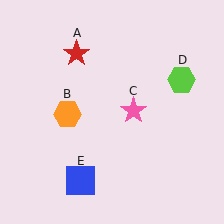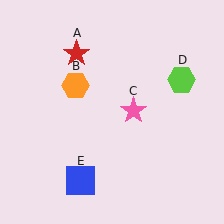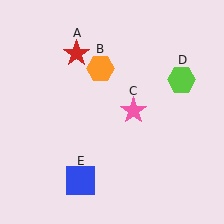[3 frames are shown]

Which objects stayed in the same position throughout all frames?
Red star (object A) and pink star (object C) and lime hexagon (object D) and blue square (object E) remained stationary.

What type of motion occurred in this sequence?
The orange hexagon (object B) rotated clockwise around the center of the scene.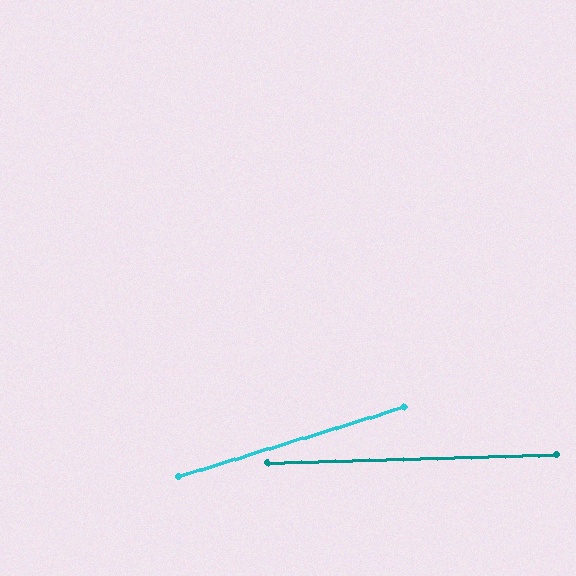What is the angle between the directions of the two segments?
Approximately 15 degrees.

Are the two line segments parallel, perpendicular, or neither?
Neither parallel nor perpendicular — they differ by about 15°.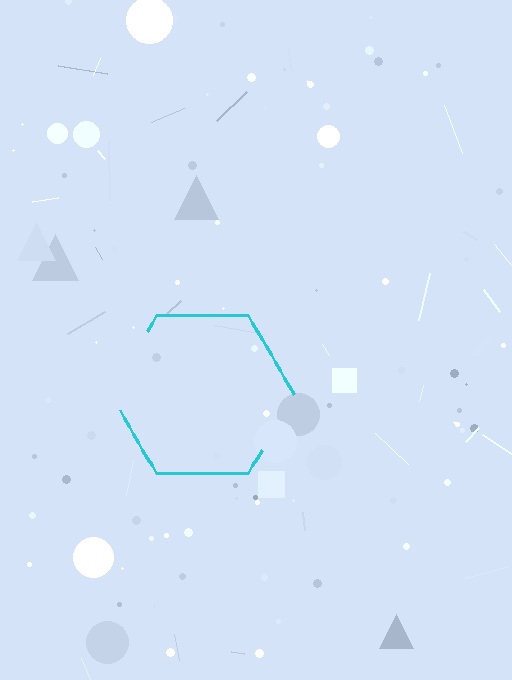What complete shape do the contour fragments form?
The contour fragments form a hexagon.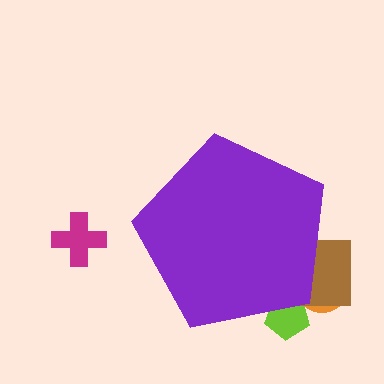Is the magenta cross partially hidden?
No, the magenta cross is fully visible.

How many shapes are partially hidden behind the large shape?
3 shapes are partially hidden.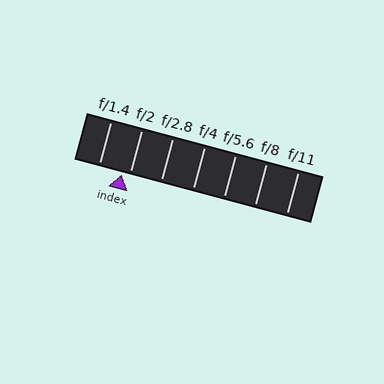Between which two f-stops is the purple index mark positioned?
The index mark is between f/1.4 and f/2.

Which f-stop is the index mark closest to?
The index mark is closest to f/2.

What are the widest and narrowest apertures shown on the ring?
The widest aperture shown is f/1.4 and the narrowest is f/11.